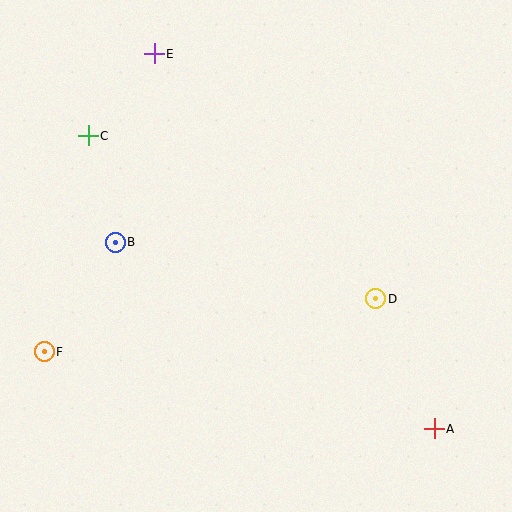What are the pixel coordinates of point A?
Point A is at (434, 429).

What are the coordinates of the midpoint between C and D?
The midpoint between C and D is at (232, 217).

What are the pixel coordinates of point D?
Point D is at (376, 299).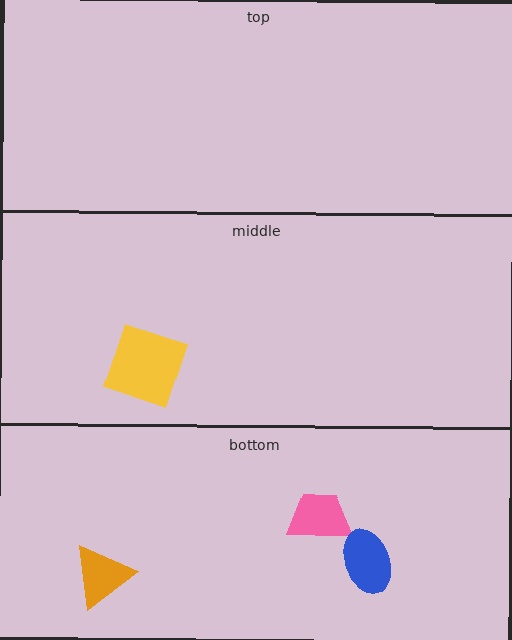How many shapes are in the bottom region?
3.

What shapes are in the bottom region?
The pink trapezoid, the orange triangle, the blue ellipse.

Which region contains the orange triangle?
The bottom region.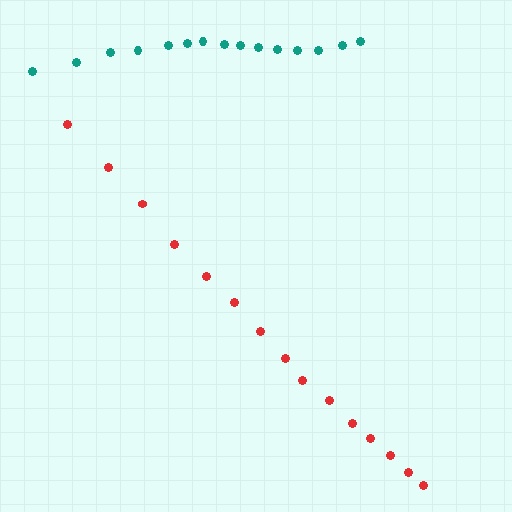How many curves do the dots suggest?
There are 2 distinct paths.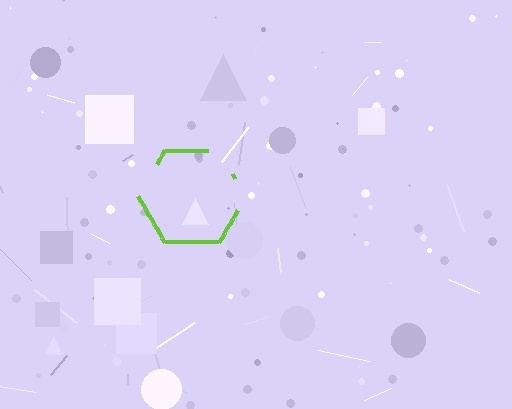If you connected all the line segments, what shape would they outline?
They would outline a hexagon.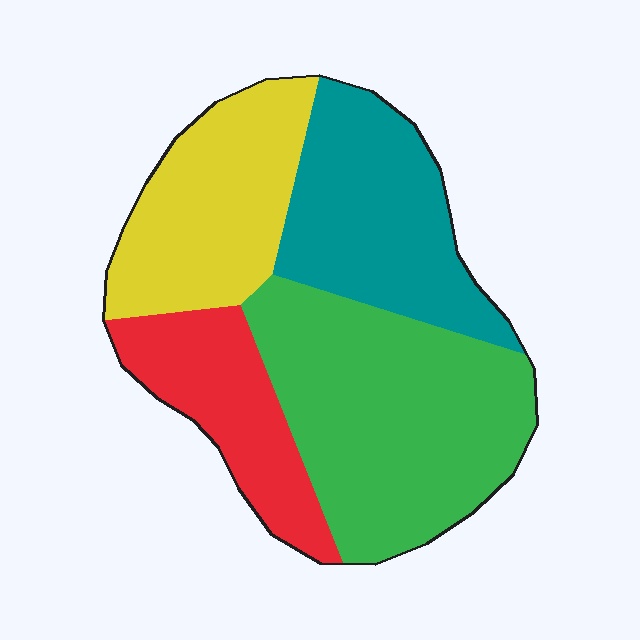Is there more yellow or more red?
Yellow.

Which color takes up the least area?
Red, at roughly 15%.